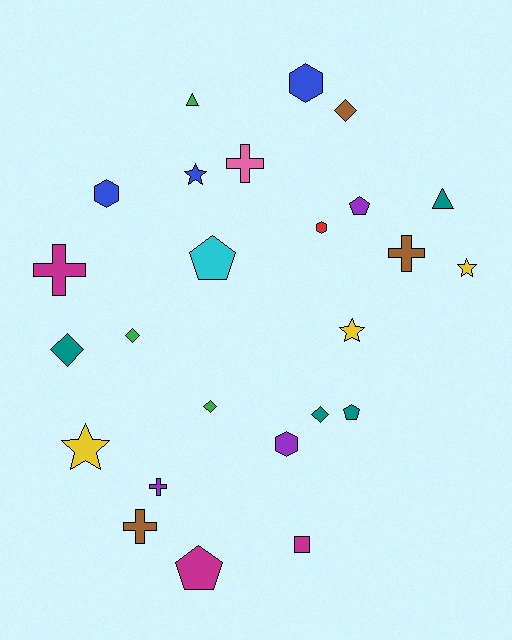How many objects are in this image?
There are 25 objects.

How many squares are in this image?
There is 1 square.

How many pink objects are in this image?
There is 1 pink object.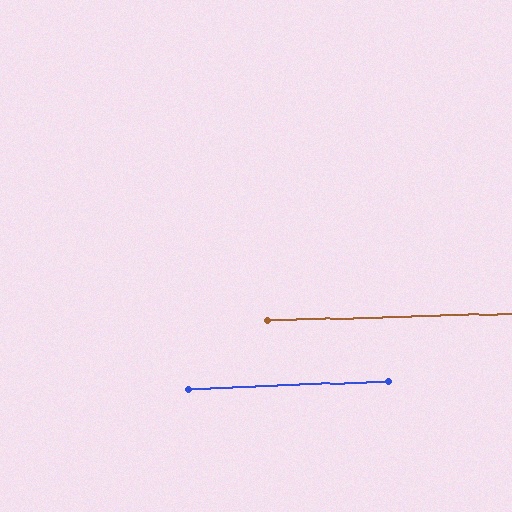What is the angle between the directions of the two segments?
Approximately 0 degrees.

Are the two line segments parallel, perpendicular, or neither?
Parallel — their directions differ by only 0.4°.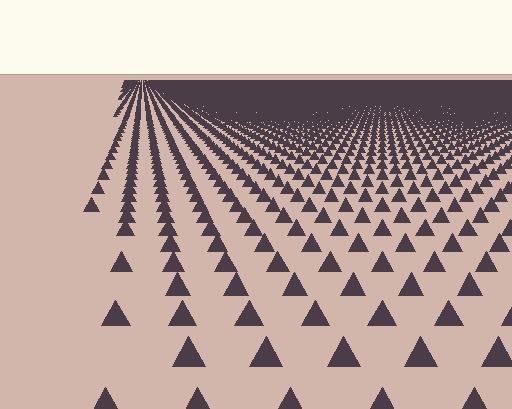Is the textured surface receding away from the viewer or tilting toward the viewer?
The surface is receding away from the viewer. Texture elements get smaller and denser toward the top.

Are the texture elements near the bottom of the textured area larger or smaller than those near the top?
Larger. Near the bottom, elements are closer to the viewer and appear at a bigger on-screen size.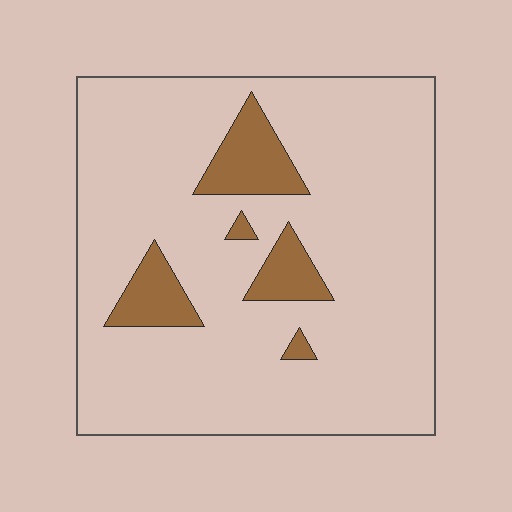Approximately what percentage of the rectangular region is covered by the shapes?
Approximately 10%.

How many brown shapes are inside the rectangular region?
5.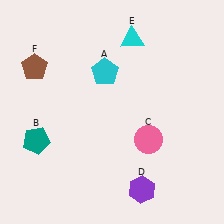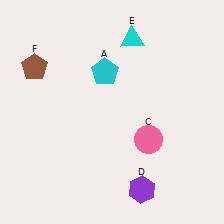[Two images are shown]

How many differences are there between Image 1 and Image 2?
There is 1 difference between the two images.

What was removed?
The teal pentagon (B) was removed in Image 2.